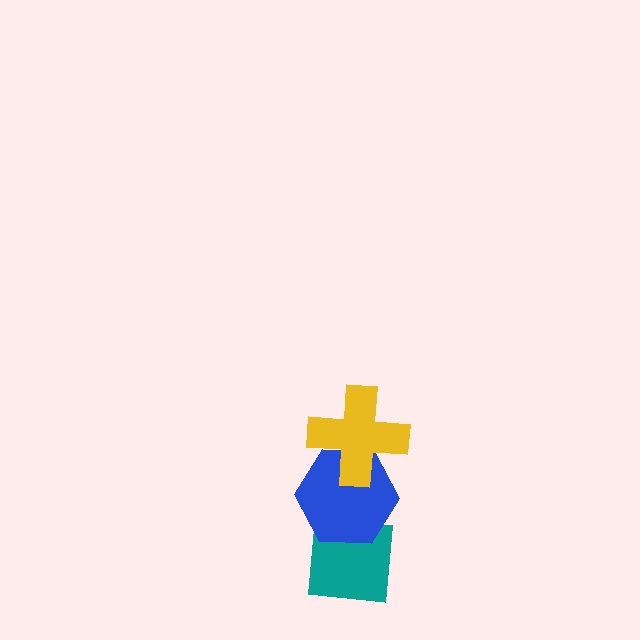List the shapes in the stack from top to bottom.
From top to bottom: the yellow cross, the blue hexagon, the teal square.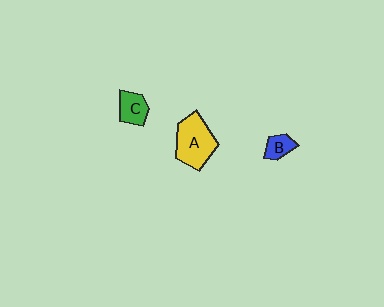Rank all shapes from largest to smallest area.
From largest to smallest: A (yellow), C (green), B (blue).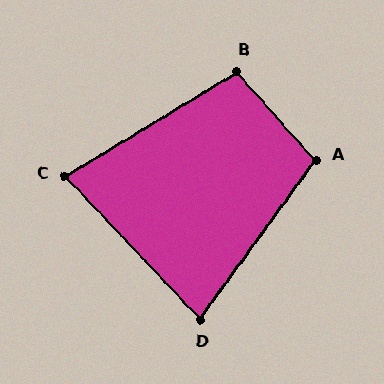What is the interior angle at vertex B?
Approximately 101 degrees (obtuse).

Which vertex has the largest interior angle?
A, at approximately 102 degrees.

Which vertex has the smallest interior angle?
C, at approximately 78 degrees.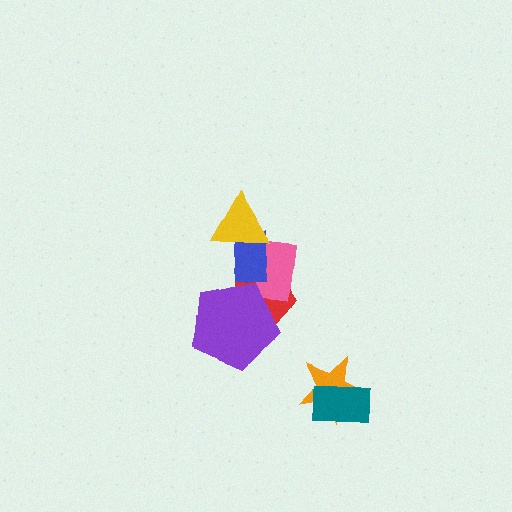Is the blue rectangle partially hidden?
Yes, it is partially covered by another shape.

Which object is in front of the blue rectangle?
The yellow triangle is in front of the blue rectangle.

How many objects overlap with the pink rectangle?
2 objects overlap with the pink rectangle.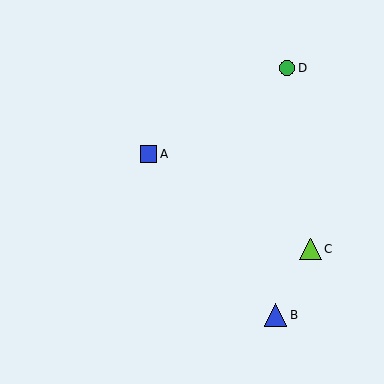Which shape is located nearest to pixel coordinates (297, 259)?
The lime triangle (labeled C) at (310, 249) is nearest to that location.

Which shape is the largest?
The blue triangle (labeled B) is the largest.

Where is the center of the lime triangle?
The center of the lime triangle is at (310, 249).